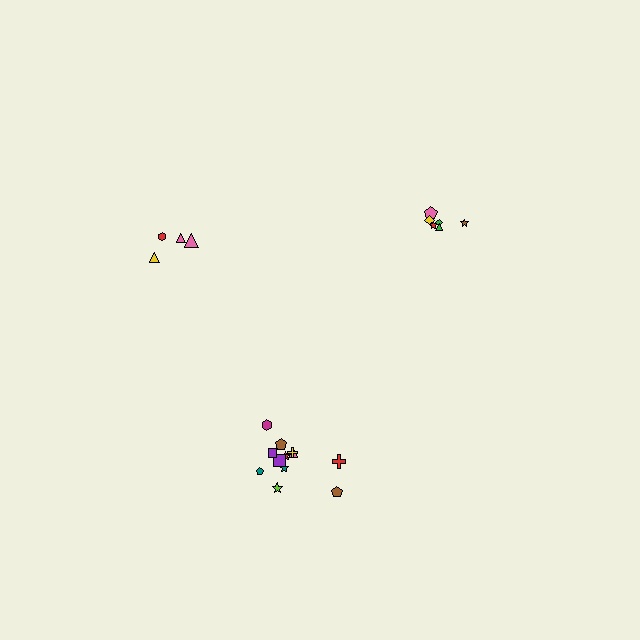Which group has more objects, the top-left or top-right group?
The top-right group.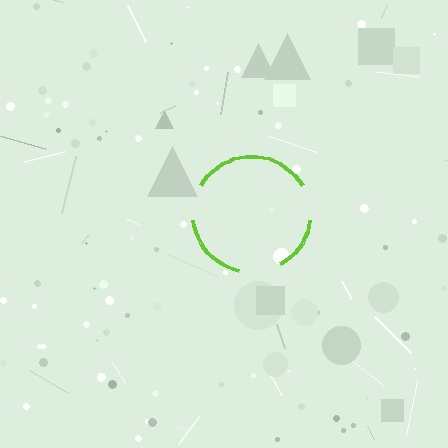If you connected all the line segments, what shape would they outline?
They would outline a circle.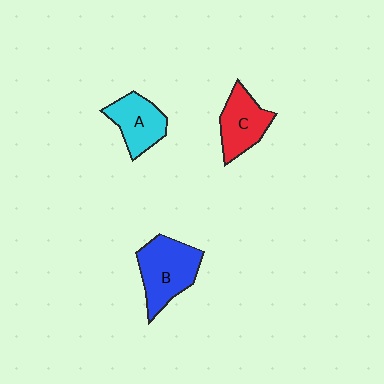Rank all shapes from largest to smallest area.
From largest to smallest: B (blue), C (red), A (cyan).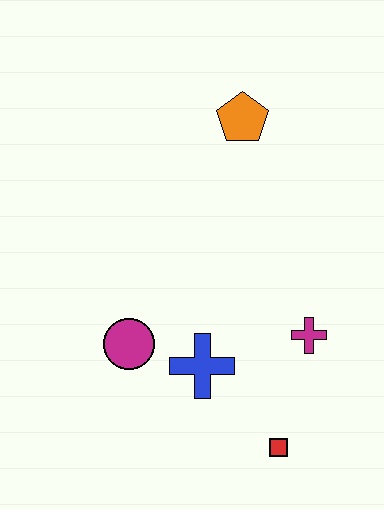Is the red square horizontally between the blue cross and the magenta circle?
No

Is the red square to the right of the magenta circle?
Yes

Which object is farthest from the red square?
The orange pentagon is farthest from the red square.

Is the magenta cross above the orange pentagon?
No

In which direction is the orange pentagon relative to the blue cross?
The orange pentagon is above the blue cross.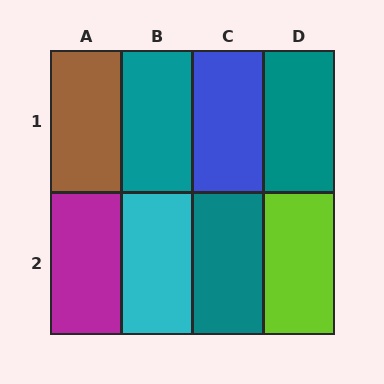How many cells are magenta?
1 cell is magenta.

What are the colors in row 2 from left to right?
Magenta, cyan, teal, lime.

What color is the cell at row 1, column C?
Blue.